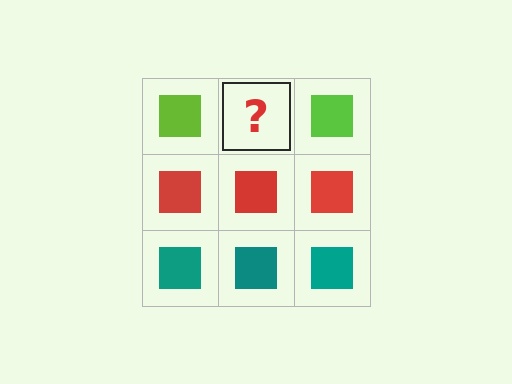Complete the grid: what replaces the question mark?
The question mark should be replaced with a lime square.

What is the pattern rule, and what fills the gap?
The rule is that each row has a consistent color. The gap should be filled with a lime square.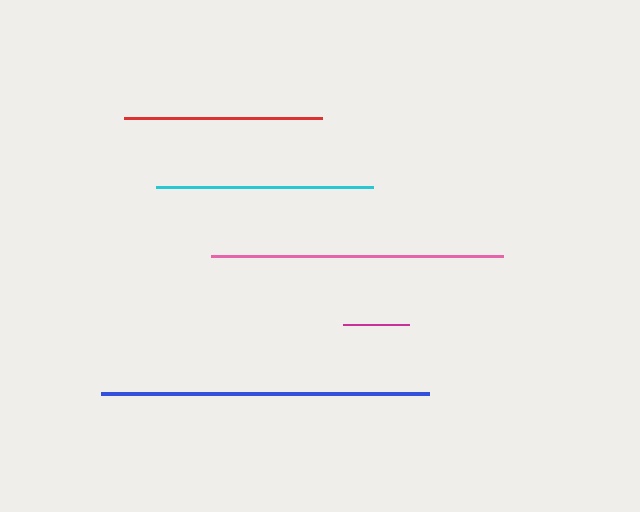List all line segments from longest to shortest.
From longest to shortest: blue, pink, cyan, red, magenta.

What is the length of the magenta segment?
The magenta segment is approximately 66 pixels long.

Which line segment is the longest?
The blue line is the longest at approximately 328 pixels.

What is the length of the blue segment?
The blue segment is approximately 328 pixels long.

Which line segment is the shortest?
The magenta line is the shortest at approximately 66 pixels.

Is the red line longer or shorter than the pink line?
The pink line is longer than the red line.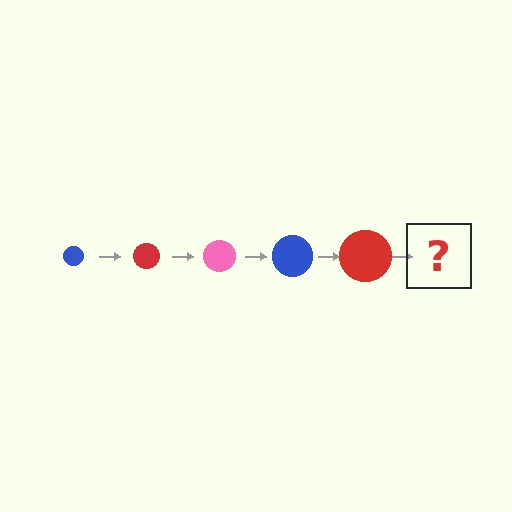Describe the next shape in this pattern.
It should be a pink circle, larger than the previous one.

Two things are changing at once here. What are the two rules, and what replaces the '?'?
The two rules are that the circle grows larger each step and the color cycles through blue, red, and pink. The '?' should be a pink circle, larger than the previous one.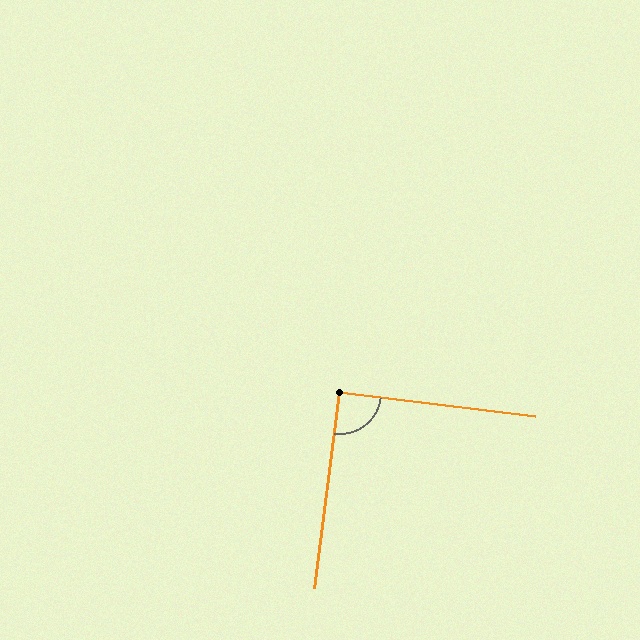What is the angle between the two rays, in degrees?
Approximately 90 degrees.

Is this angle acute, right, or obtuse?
It is approximately a right angle.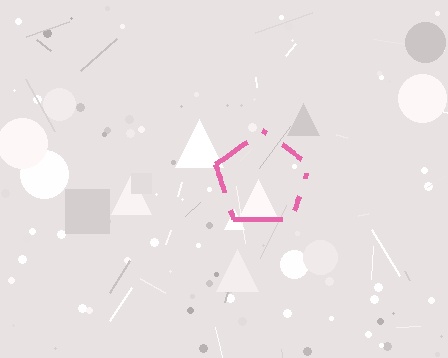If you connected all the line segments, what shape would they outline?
They would outline a pentagon.